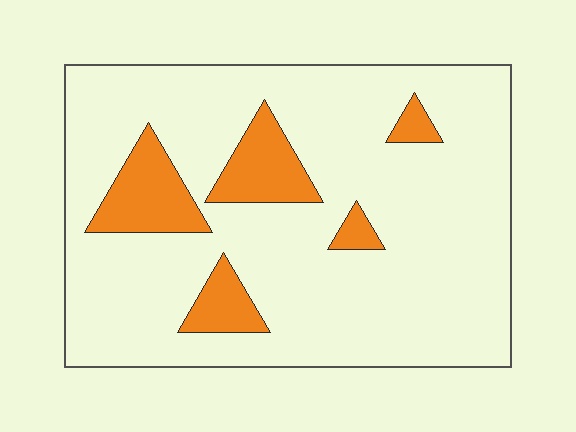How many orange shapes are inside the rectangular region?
5.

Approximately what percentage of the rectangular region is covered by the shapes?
Approximately 15%.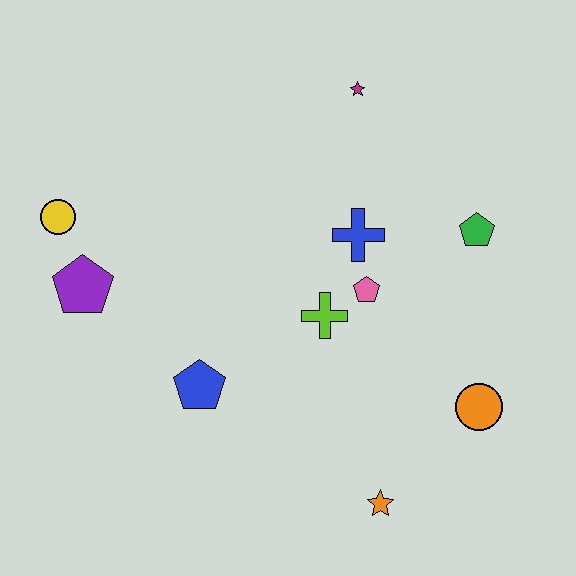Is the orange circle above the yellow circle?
No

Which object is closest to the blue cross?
The pink pentagon is closest to the blue cross.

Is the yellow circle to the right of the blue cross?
No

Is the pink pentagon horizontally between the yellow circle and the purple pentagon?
No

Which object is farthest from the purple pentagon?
The orange circle is farthest from the purple pentagon.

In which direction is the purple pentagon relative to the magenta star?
The purple pentagon is to the left of the magenta star.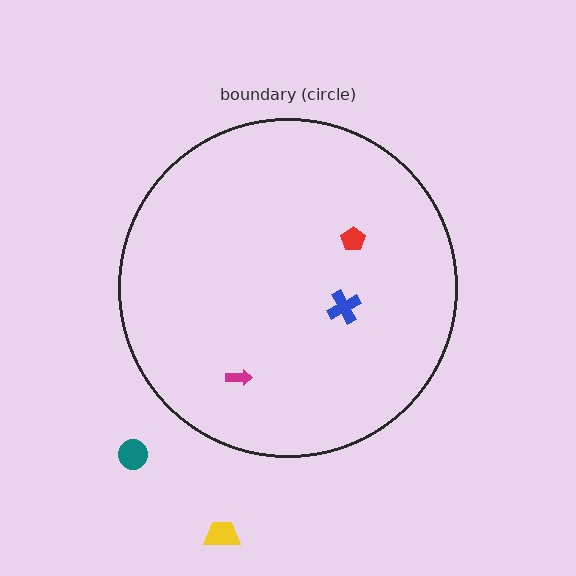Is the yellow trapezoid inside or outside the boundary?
Outside.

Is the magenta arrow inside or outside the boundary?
Inside.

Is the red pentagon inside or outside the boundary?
Inside.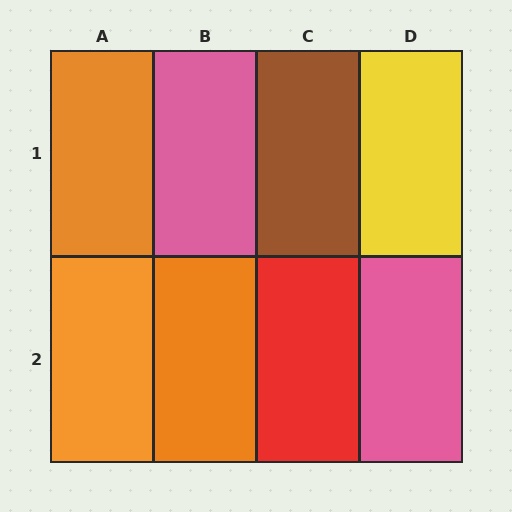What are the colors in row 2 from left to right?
Orange, orange, red, pink.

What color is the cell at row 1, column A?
Orange.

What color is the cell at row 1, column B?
Pink.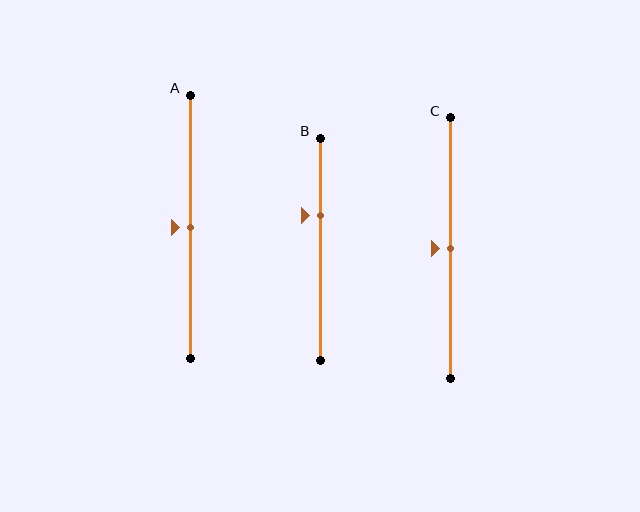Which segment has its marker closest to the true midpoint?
Segment A has its marker closest to the true midpoint.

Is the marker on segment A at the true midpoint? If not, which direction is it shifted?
Yes, the marker on segment A is at the true midpoint.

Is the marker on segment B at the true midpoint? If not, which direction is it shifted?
No, the marker on segment B is shifted upward by about 15% of the segment length.